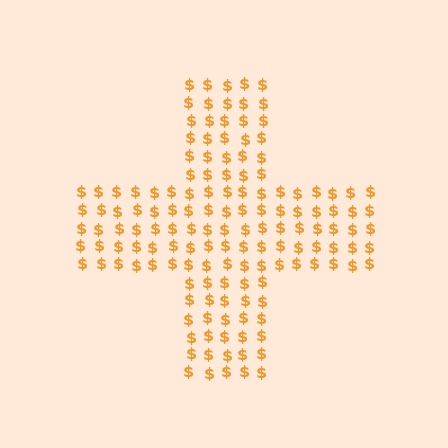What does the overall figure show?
The overall figure shows a cross.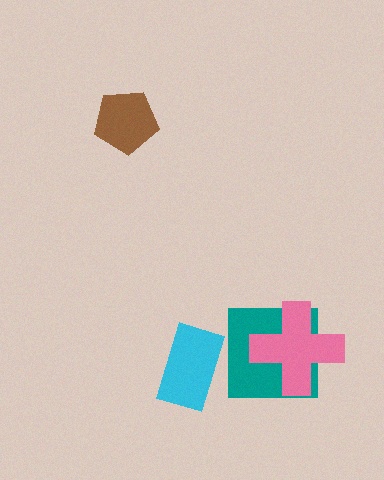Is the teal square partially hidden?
Yes, it is partially covered by another shape.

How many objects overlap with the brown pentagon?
0 objects overlap with the brown pentagon.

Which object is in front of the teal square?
The pink cross is in front of the teal square.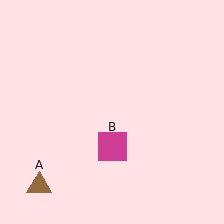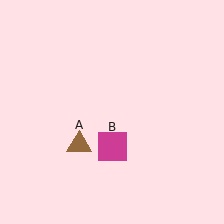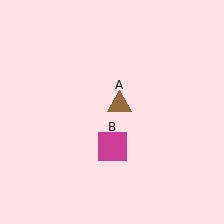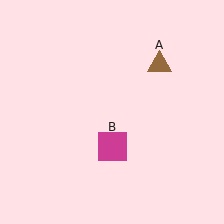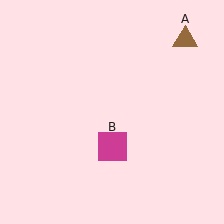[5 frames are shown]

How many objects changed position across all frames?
1 object changed position: brown triangle (object A).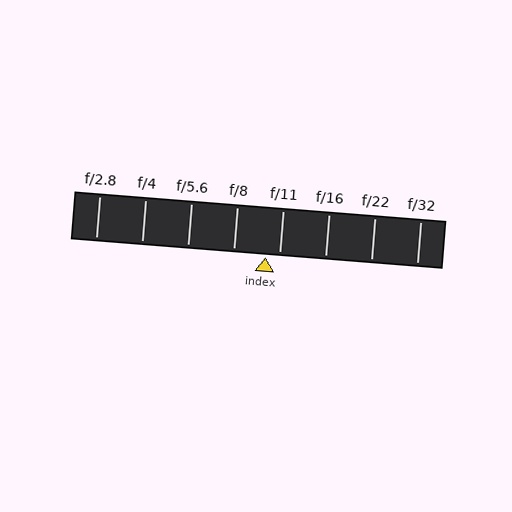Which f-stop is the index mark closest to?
The index mark is closest to f/11.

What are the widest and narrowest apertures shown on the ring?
The widest aperture shown is f/2.8 and the narrowest is f/32.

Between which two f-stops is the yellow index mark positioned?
The index mark is between f/8 and f/11.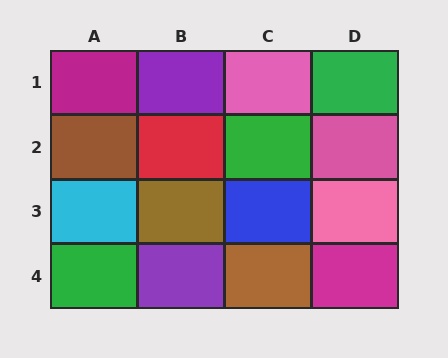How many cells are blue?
1 cell is blue.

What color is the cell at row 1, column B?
Purple.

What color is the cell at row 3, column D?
Pink.